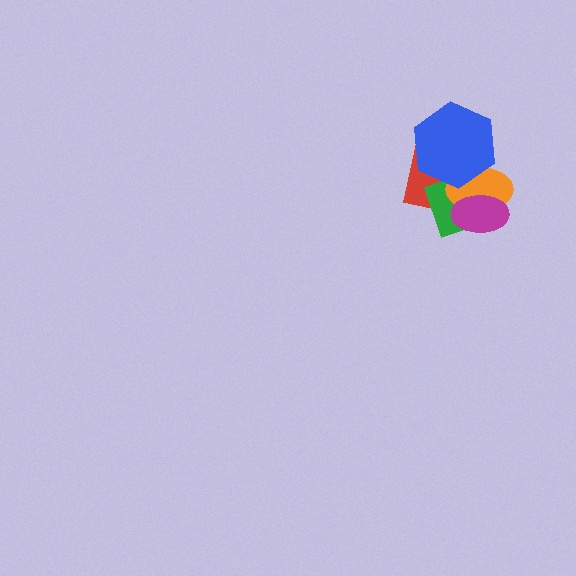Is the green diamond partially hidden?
Yes, it is partially covered by another shape.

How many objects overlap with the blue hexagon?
3 objects overlap with the blue hexagon.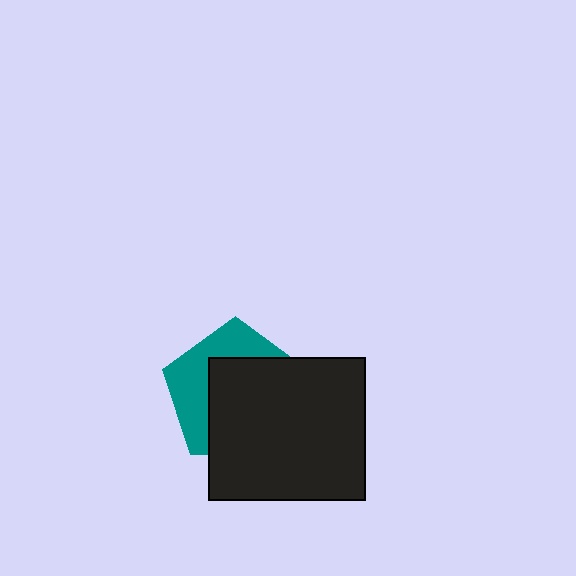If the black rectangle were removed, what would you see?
You would see the complete teal pentagon.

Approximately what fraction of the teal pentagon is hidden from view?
Roughly 61% of the teal pentagon is hidden behind the black rectangle.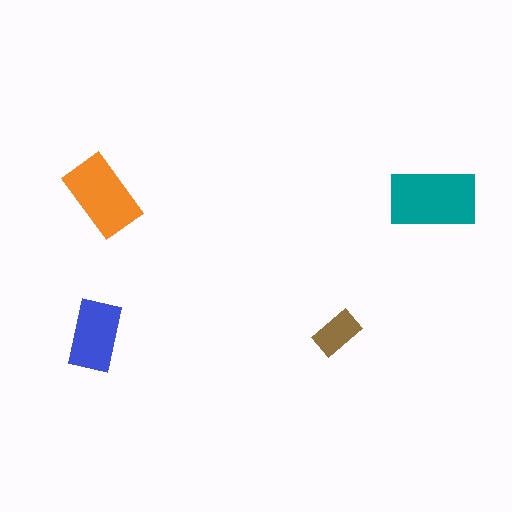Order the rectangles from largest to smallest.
the teal one, the orange one, the blue one, the brown one.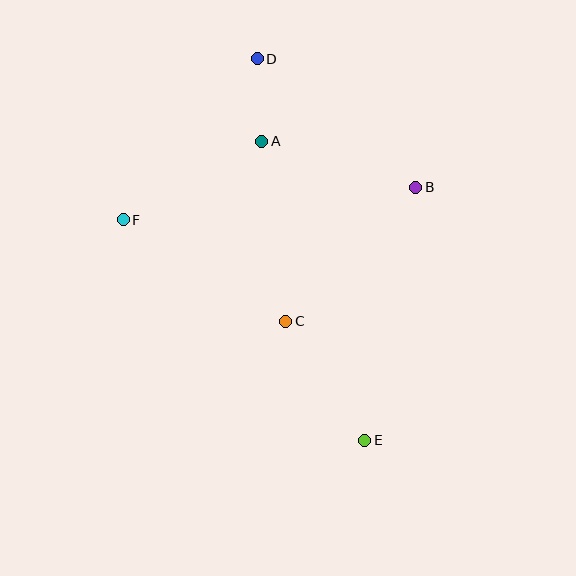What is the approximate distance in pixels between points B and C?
The distance between B and C is approximately 187 pixels.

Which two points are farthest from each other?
Points D and E are farthest from each other.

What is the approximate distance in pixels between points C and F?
The distance between C and F is approximately 192 pixels.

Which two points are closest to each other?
Points A and D are closest to each other.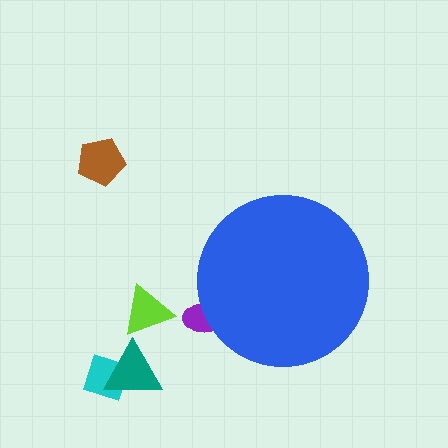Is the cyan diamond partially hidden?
No, the cyan diamond is fully visible.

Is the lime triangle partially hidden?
No, the lime triangle is fully visible.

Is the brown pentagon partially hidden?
No, the brown pentagon is fully visible.